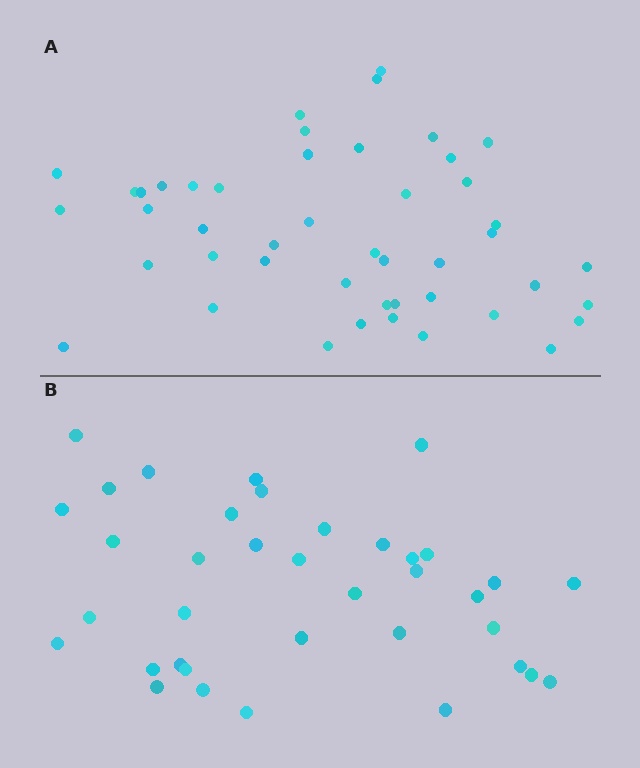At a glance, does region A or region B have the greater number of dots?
Region A (the top region) has more dots.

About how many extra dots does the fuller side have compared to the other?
Region A has roughly 8 or so more dots than region B.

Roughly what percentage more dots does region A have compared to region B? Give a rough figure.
About 25% more.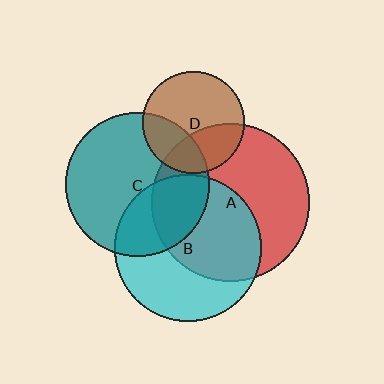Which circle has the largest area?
Circle A (red).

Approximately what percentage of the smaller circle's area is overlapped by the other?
Approximately 55%.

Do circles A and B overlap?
Yes.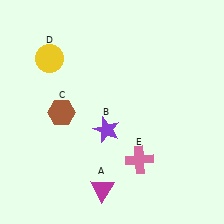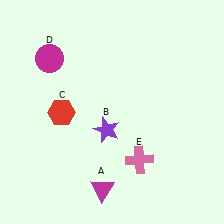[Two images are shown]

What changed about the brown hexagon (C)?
In Image 1, C is brown. In Image 2, it changed to red.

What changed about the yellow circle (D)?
In Image 1, D is yellow. In Image 2, it changed to magenta.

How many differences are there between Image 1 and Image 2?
There are 2 differences between the two images.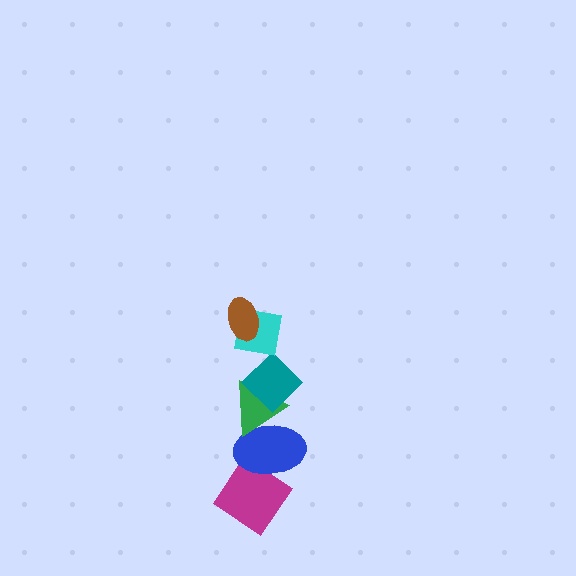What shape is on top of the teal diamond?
The cyan square is on top of the teal diamond.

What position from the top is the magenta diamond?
The magenta diamond is 6th from the top.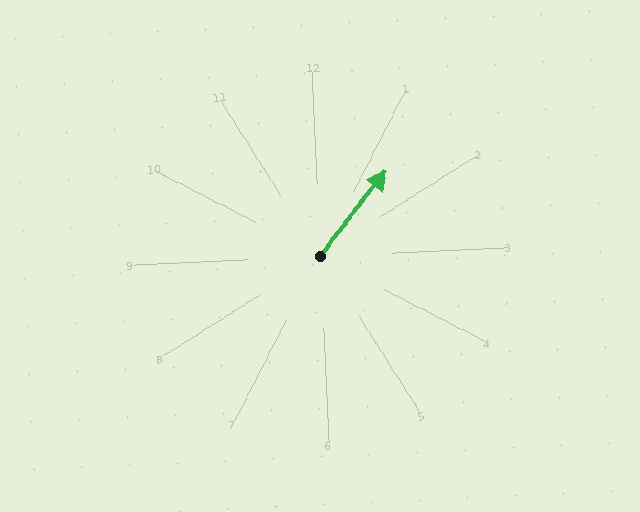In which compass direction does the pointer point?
Northeast.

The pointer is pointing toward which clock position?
Roughly 1 o'clock.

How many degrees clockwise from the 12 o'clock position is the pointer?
Approximately 40 degrees.